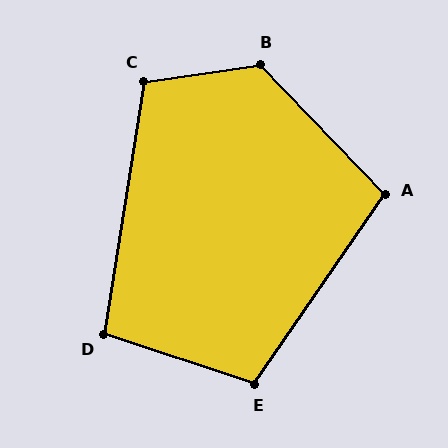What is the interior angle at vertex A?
Approximately 102 degrees (obtuse).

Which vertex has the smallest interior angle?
D, at approximately 99 degrees.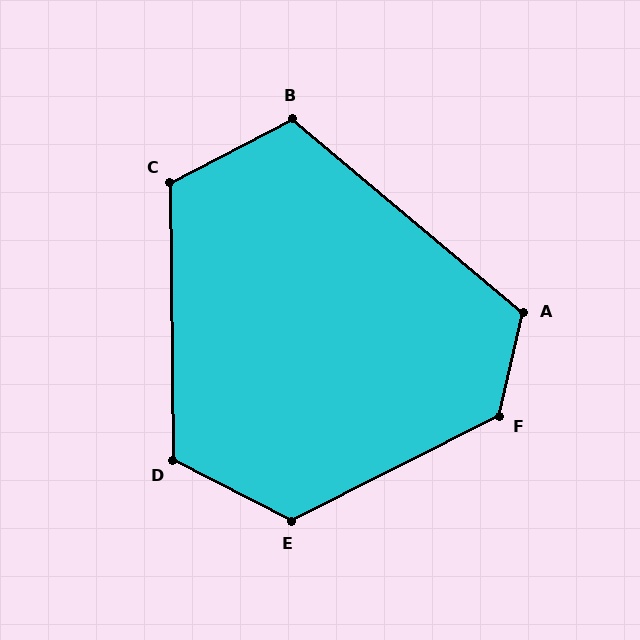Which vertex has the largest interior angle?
F, at approximately 130 degrees.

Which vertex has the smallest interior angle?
B, at approximately 112 degrees.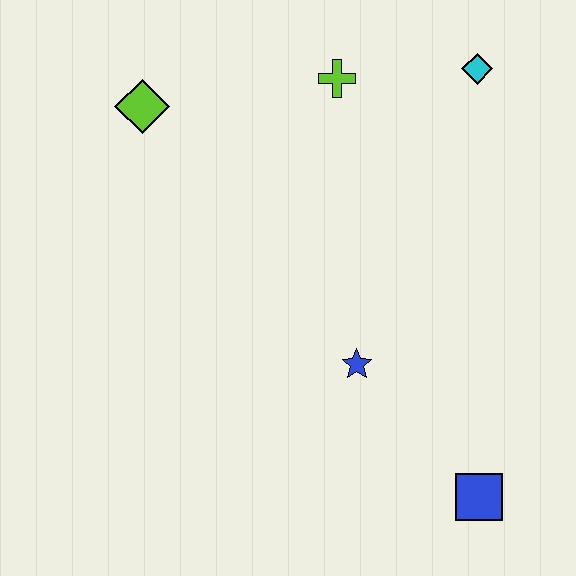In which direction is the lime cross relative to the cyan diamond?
The lime cross is to the left of the cyan diamond.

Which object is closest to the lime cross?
The cyan diamond is closest to the lime cross.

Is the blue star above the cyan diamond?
No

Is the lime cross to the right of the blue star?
No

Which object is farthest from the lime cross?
The blue square is farthest from the lime cross.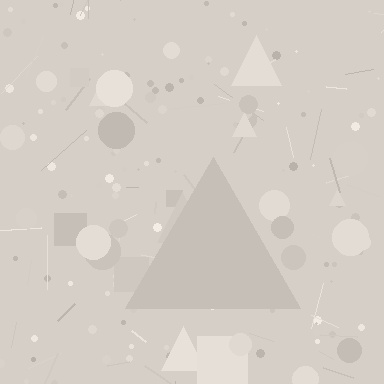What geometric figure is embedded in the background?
A triangle is embedded in the background.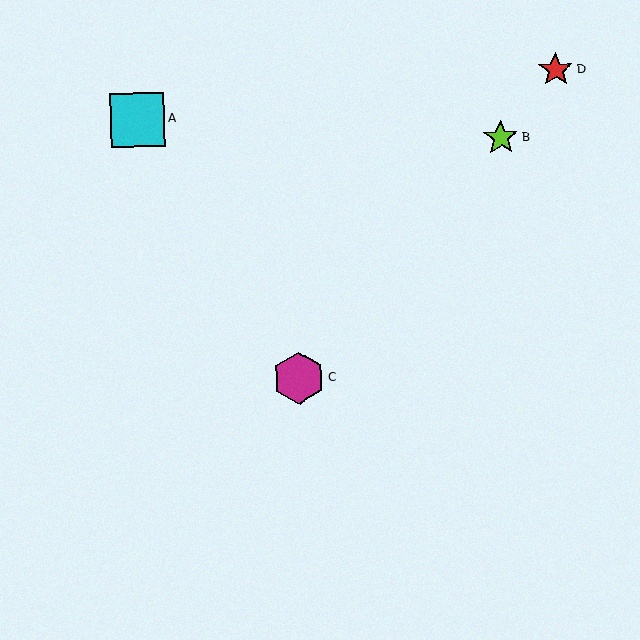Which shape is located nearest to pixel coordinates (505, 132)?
The lime star (labeled B) at (501, 138) is nearest to that location.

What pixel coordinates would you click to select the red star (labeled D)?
Click at (556, 69) to select the red star D.